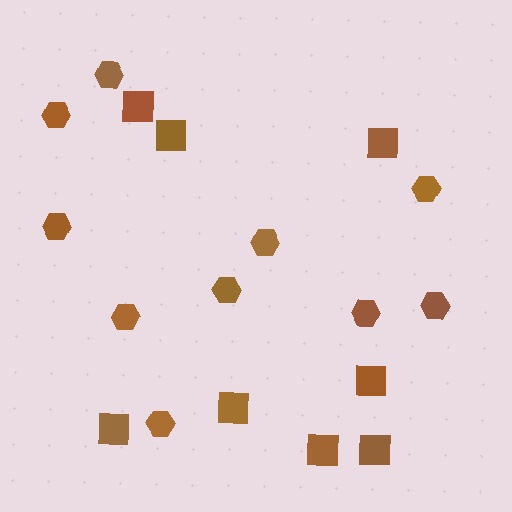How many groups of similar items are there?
There are 2 groups: one group of hexagons (10) and one group of squares (8).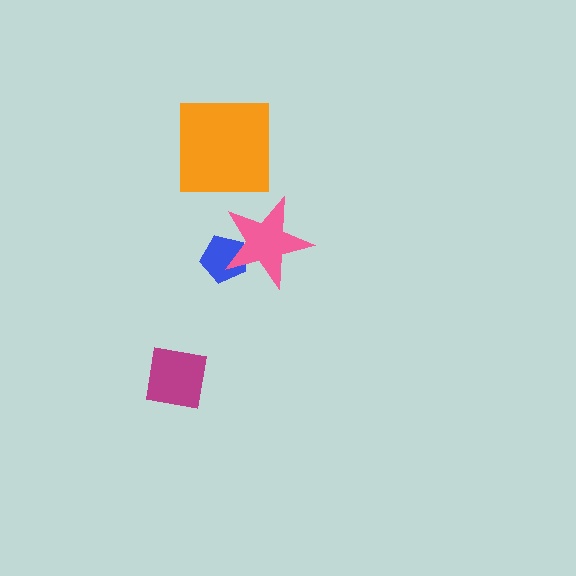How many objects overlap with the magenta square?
0 objects overlap with the magenta square.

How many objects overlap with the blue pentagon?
1 object overlaps with the blue pentagon.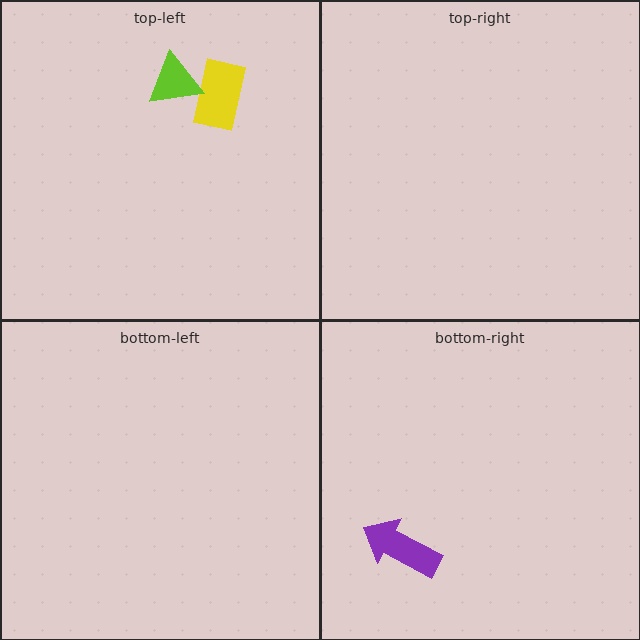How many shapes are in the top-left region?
2.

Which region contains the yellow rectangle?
The top-left region.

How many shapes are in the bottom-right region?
1.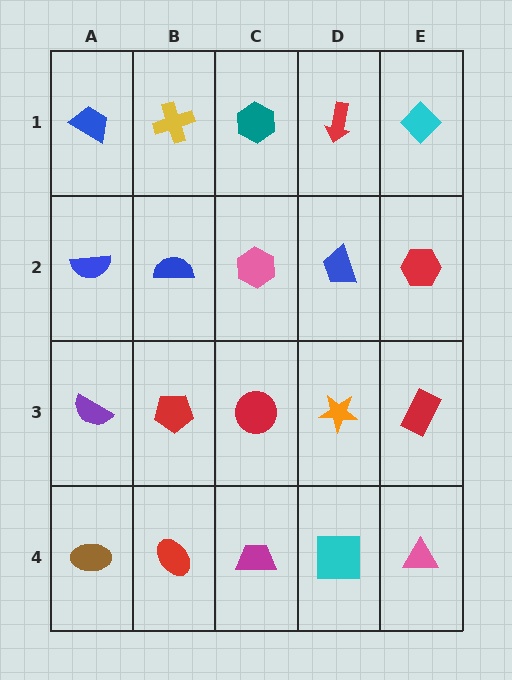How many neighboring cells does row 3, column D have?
4.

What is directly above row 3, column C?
A pink hexagon.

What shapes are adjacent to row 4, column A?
A purple semicircle (row 3, column A), a red ellipse (row 4, column B).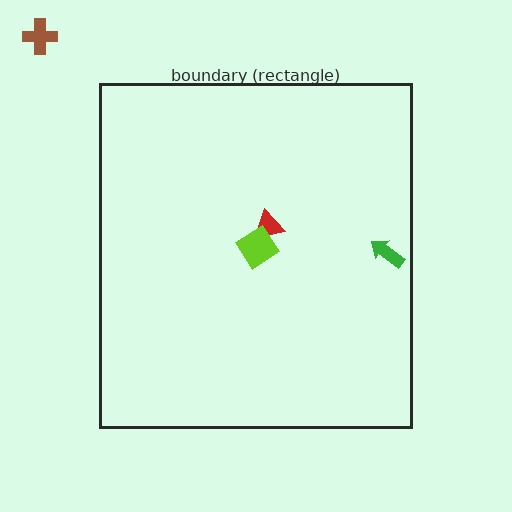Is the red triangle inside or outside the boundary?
Inside.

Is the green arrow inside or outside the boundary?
Inside.